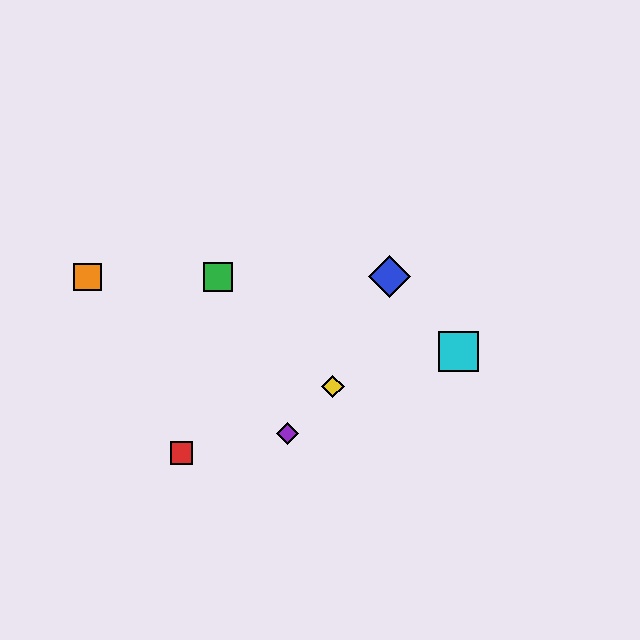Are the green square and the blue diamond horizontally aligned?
Yes, both are at y≈277.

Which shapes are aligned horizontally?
The blue diamond, the green square, the orange square are aligned horizontally.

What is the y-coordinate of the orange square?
The orange square is at y≈277.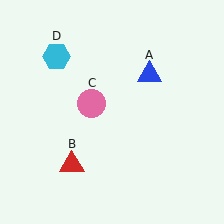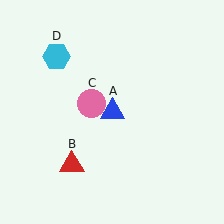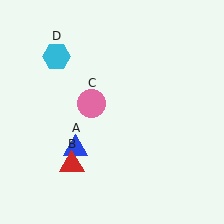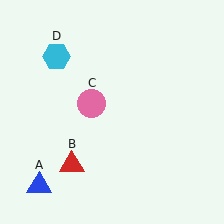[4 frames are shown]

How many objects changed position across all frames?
1 object changed position: blue triangle (object A).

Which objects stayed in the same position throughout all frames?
Red triangle (object B) and pink circle (object C) and cyan hexagon (object D) remained stationary.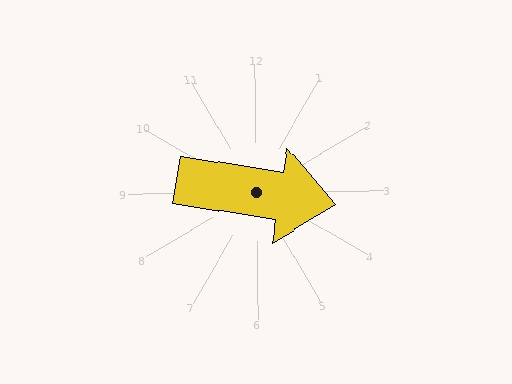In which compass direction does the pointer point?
East.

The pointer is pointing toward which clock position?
Roughly 3 o'clock.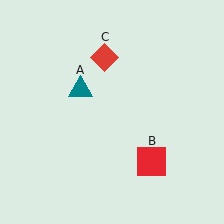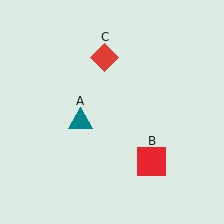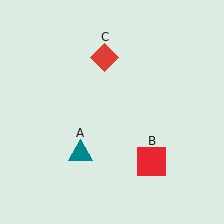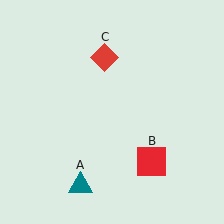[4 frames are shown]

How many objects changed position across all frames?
1 object changed position: teal triangle (object A).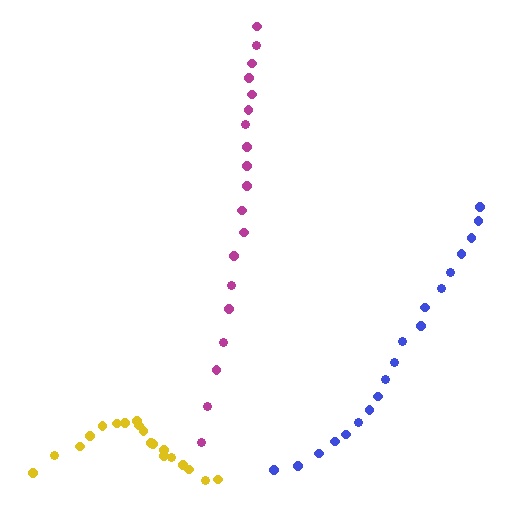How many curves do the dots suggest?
There are 3 distinct paths.